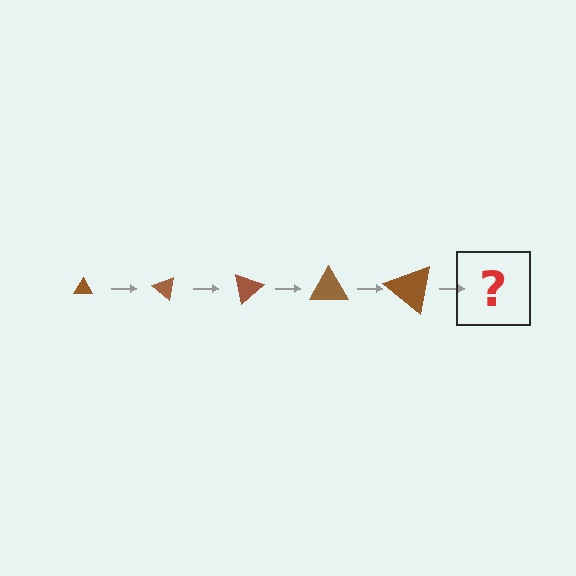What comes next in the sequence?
The next element should be a triangle, larger than the previous one and rotated 200 degrees from the start.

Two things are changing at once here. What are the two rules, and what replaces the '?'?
The two rules are that the triangle grows larger each step and it rotates 40 degrees each step. The '?' should be a triangle, larger than the previous one and rotated 200 degrees from the start.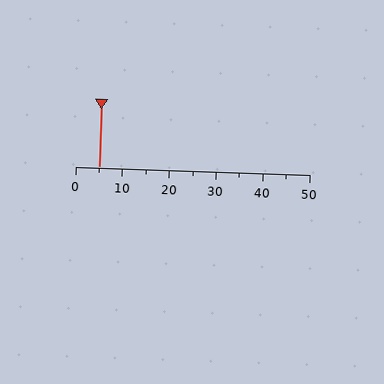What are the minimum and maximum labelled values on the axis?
The axis runs from 0 to 50.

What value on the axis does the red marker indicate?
The marker indicates approximately 5.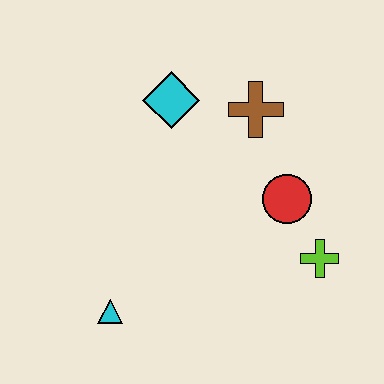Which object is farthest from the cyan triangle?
The brown cross is farthest from the cyan triangle.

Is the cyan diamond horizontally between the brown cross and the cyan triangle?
Yes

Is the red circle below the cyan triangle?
No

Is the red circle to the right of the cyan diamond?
Yes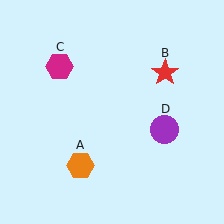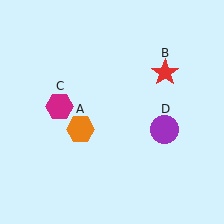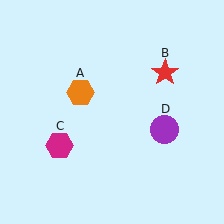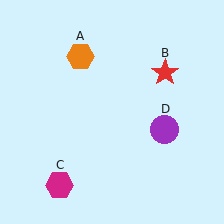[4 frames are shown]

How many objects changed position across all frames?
2 objects changed position: orange hexagon (object A), magenta hexagon (object C).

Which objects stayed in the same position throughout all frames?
Red star (object B) and purple circle (object D) remained stationary.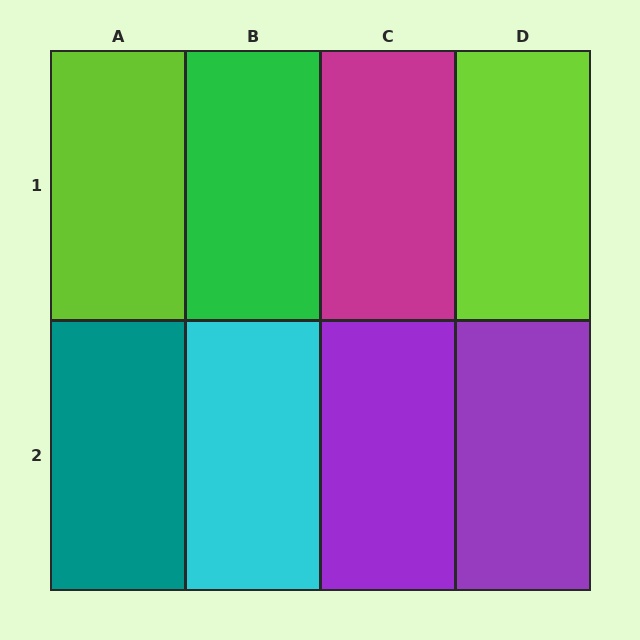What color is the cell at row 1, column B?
Green.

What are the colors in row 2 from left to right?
Teal, cyan, purple, purple.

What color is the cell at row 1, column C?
Magenta.